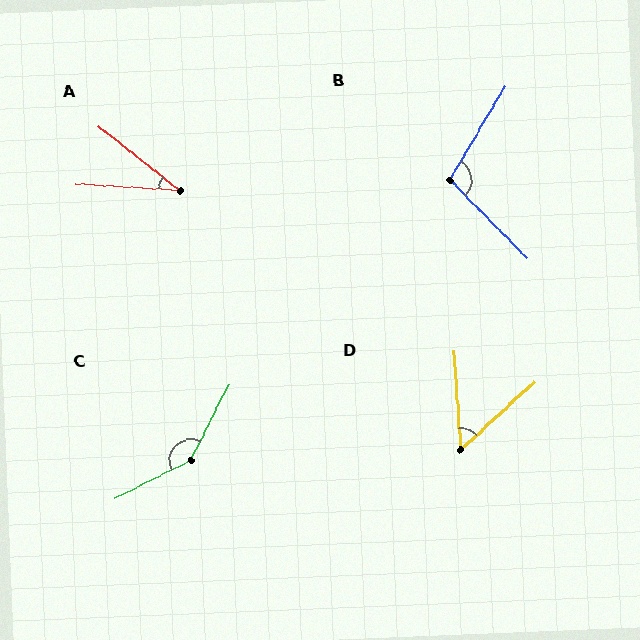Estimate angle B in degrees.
Approximately 105 degrees.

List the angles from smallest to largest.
A (35°), D (52°), B (105°), C (144°).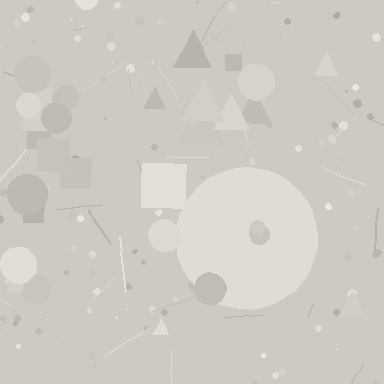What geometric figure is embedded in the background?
A circle is embedded in the background.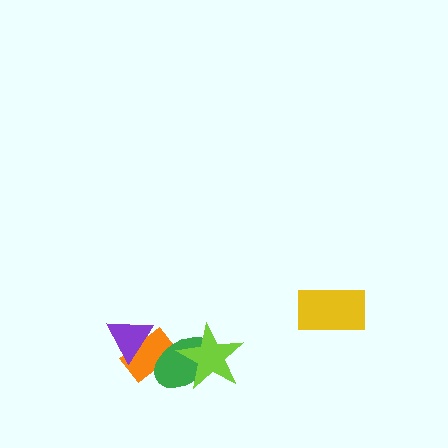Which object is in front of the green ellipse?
The lime star is in front of the green ellipse.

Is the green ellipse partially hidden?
Yes, it is partially covered by another shape.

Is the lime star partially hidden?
No, no other shape covers it.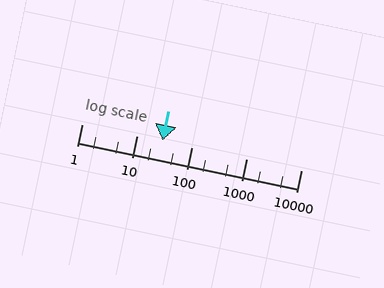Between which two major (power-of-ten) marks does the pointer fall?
The pointer is between 10 and 100.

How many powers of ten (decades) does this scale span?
The scale spans 4 decades, from 1 to 10000.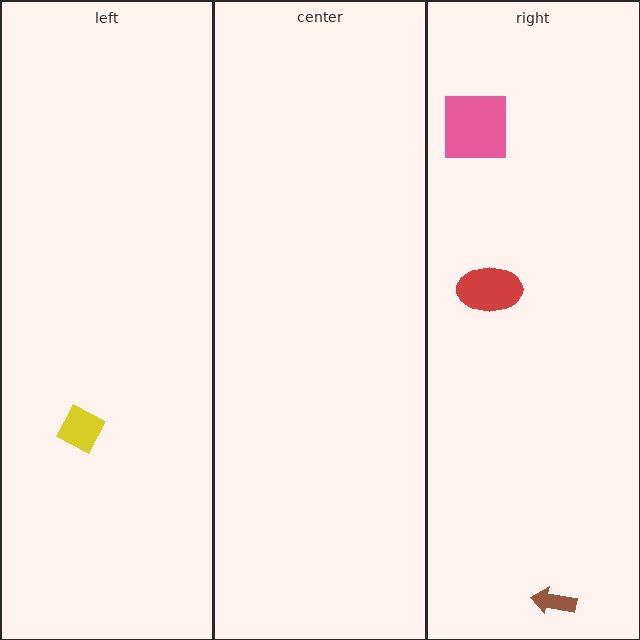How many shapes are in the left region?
1.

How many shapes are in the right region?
3.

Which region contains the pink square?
The right region.